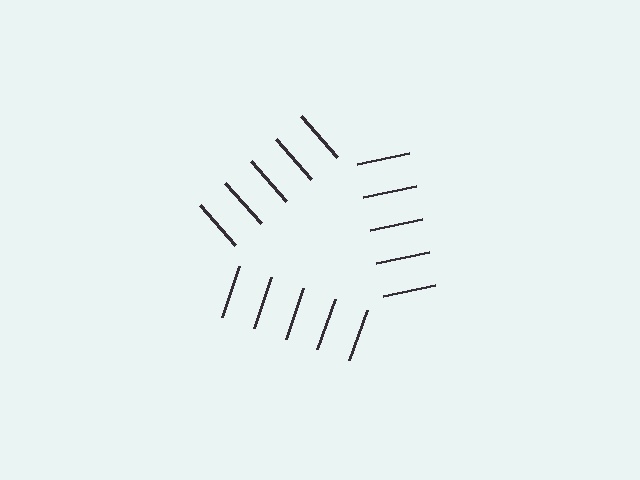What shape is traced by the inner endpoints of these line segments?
An illusory triangle — the line segments terminate on its edges but no continuous stroke is drawn.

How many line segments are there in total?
15 — 5 along each of the 3 edges.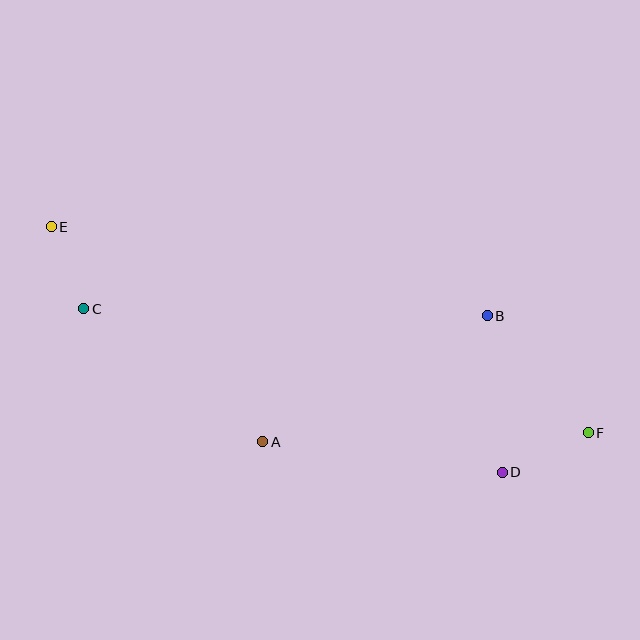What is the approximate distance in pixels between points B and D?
The distance between B and D is approximately 157 pixels.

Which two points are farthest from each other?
Points E and F are farthest from each other.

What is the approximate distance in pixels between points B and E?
The distance between B and E is approximately 445 pixels.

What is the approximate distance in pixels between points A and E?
The distance between A and E is approximately 302 pixels.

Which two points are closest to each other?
Points C and E are closest to each other.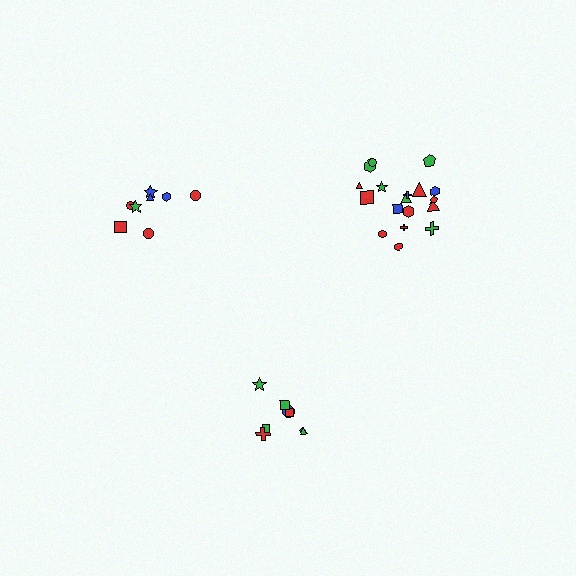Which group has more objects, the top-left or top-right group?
The top-right group.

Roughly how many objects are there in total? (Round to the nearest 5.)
Roughly 35 objects in total.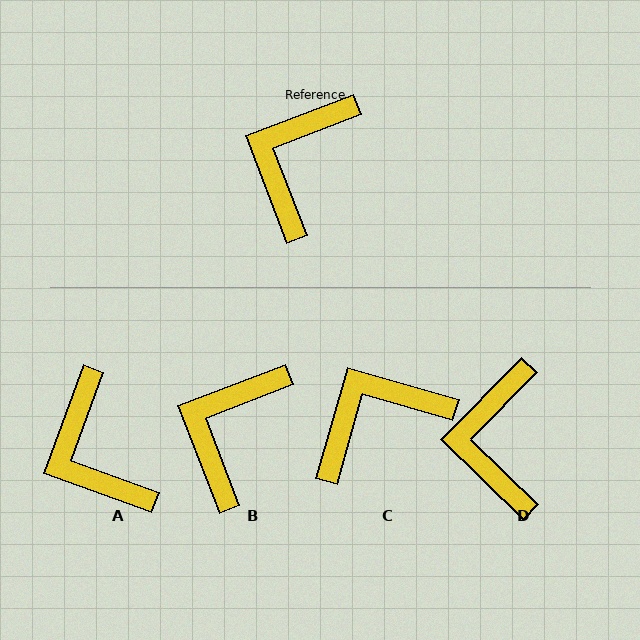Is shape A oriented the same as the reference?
No, it is off by about 49 degrees.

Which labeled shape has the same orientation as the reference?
B.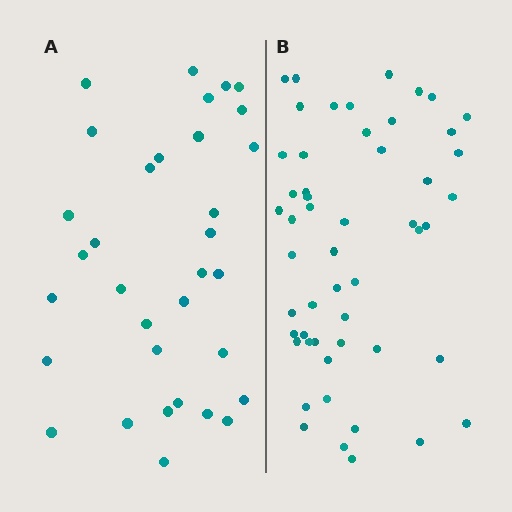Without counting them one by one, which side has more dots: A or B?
Region B (the right region) has more dots.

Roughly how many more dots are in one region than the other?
Region B has approximately 20 more dots than region A.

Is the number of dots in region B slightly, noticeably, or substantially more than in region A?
Region B has substantially more. The ratio is roughly 1.6 to 1.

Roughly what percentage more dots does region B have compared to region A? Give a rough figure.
About 60% more.